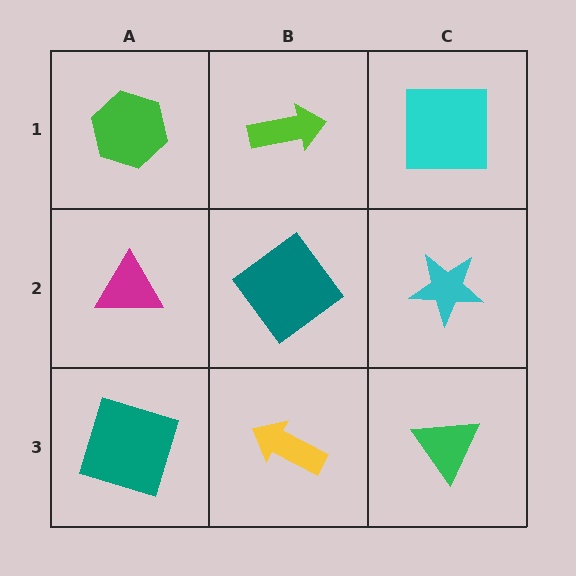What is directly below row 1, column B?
A teal diamond.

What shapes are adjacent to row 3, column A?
A magenta triangle (row 2, column A), a yellow arrow (row 3, column B).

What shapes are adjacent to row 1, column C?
A cyan star (row 2, column C), a lime arrow (row 1, column B).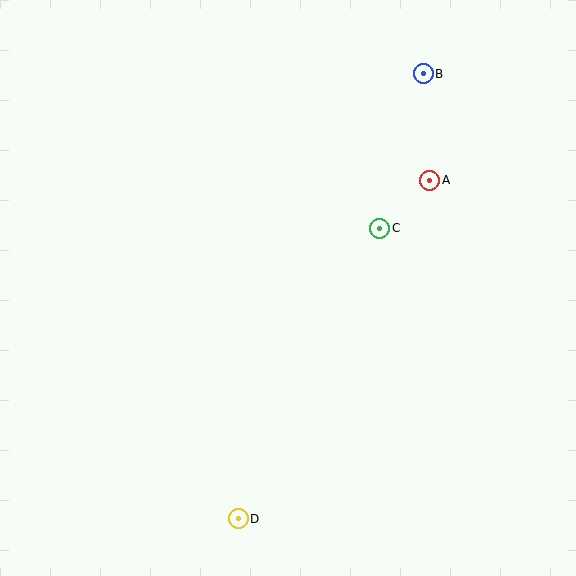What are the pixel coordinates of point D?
Point D is at (238, 519).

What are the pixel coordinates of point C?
Point C is at (380, 228).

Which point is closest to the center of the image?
Point C at (380, 228) is closest to the center.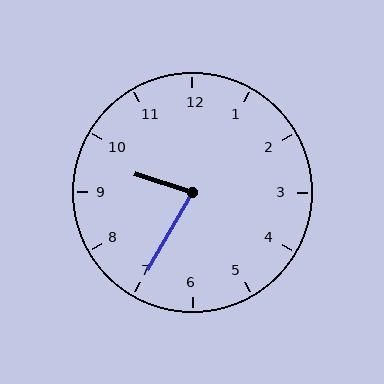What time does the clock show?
9:35.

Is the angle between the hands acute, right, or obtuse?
It is acute.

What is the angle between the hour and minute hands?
Approximately 78 degrees.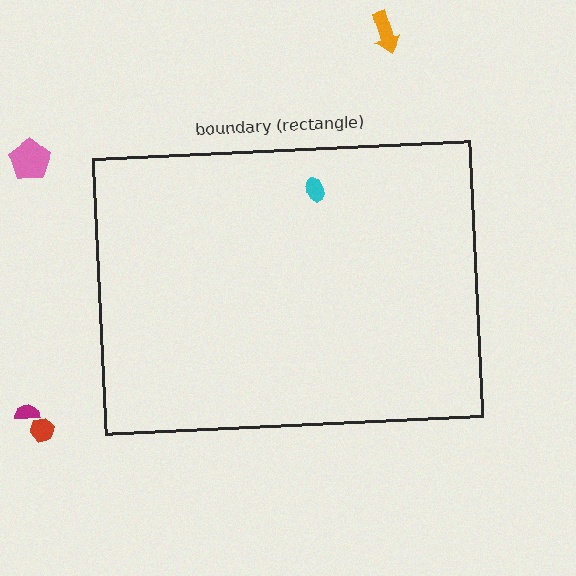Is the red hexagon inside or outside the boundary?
Outside.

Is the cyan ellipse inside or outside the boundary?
Inside.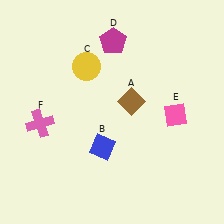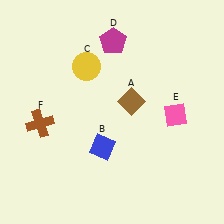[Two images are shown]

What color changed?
The cross (F) changed from pink in Image 1 to brown in Image 2.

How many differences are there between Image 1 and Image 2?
There is 1 difference between the two images.